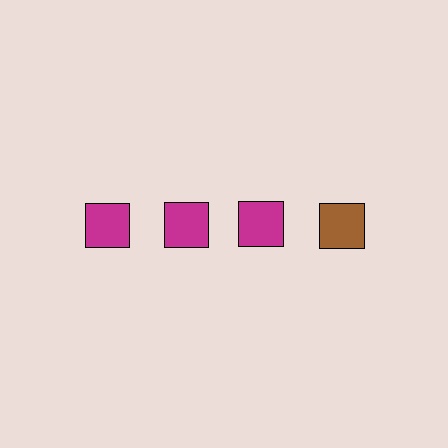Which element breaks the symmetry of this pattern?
The brown square in the top row, second from right column breaks the symmetry. All other shapes are magenta squares.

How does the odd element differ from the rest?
It has a different color: brown instead of magenta.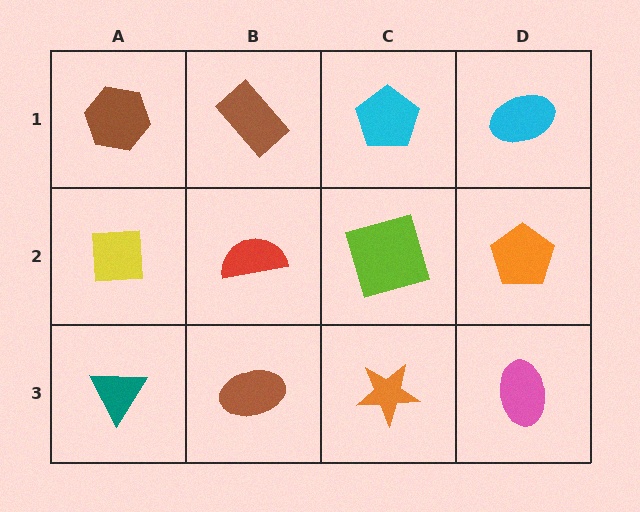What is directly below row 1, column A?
A yellow square.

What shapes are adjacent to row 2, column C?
A cyan pentagon (row 1, column C), an orange star (row 3, column C), a red semicircle (row 2, column B), an orange pentagon (row 2, column D).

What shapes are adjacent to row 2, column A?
A brown hexagon (row 1, column A), a teal triangle (row 3, column A), a red semicircle (row 2, column B).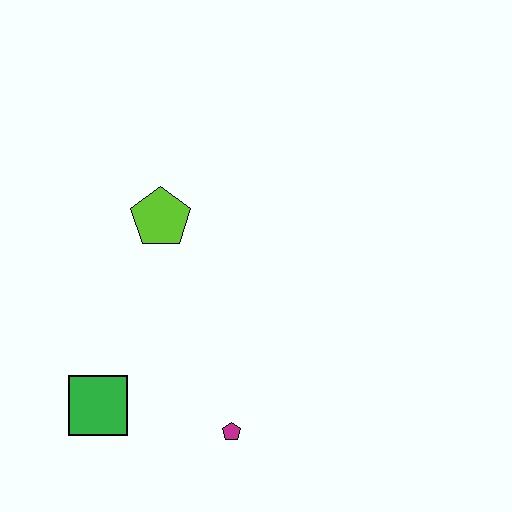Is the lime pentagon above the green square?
Yes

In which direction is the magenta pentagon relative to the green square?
The magenta pentagon is to the right of the green square.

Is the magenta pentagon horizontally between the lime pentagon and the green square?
No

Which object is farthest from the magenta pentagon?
The lime pentagon is farthest from the magenta pentagon.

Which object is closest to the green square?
The magenta pentagon is closest to the green square.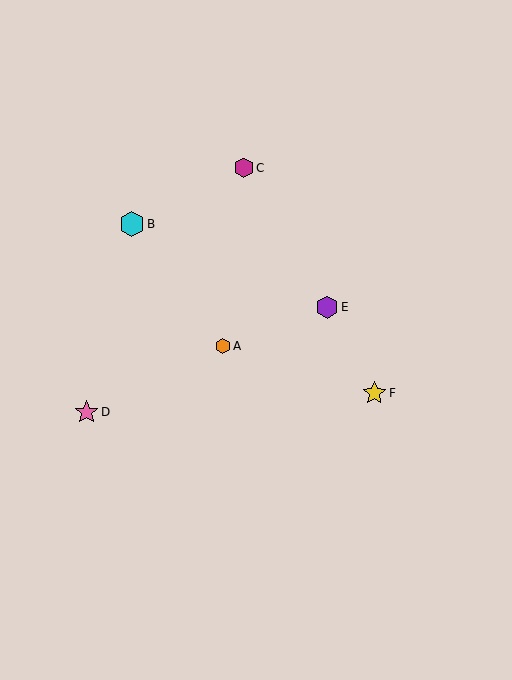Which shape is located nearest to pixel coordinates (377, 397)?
The yellow star (labeled F) at (374, 393) is nearest to that location.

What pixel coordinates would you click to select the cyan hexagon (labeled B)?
Click at (132, 224) to select the cyan hexagon B.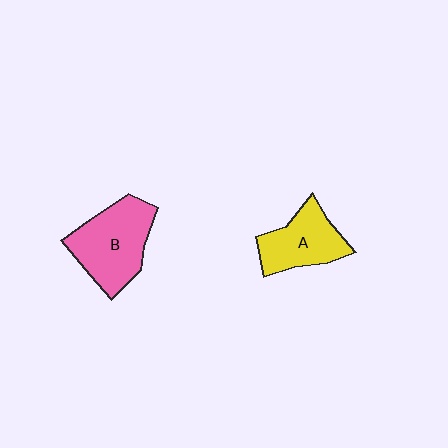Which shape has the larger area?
Shape B (pink).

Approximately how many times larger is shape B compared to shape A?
Approximately 1.3 times.